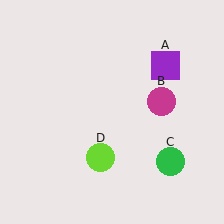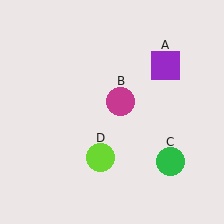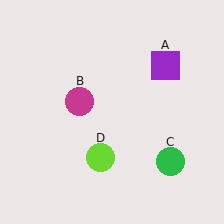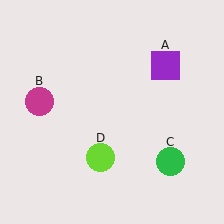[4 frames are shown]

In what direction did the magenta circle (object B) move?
The magenta circle (object B) moved left.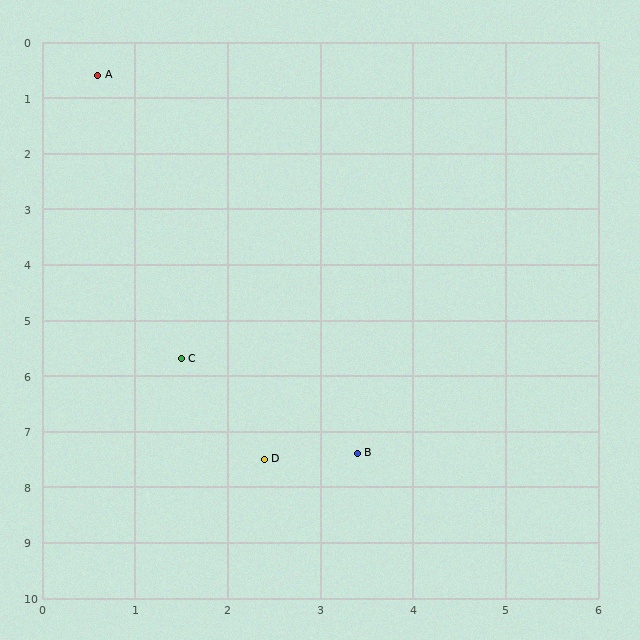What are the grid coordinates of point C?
Point C is at approximately (1.5, 5.7).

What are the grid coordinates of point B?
Point B is at approximately (3.4, 7.4).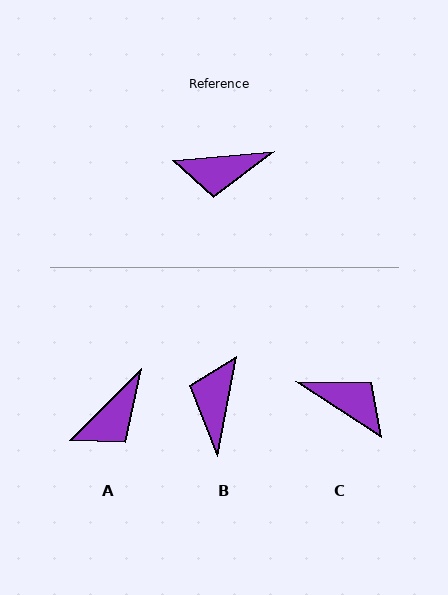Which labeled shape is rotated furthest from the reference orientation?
C, about 142 degrees away.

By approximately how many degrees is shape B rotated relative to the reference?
Approximately 106 degrees clockwise.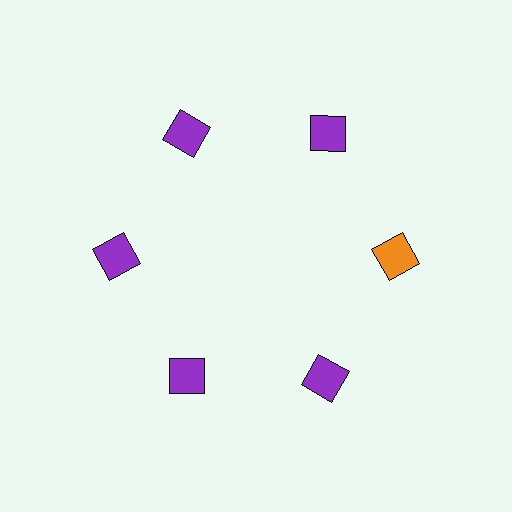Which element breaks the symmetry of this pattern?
The orange diamond at roughly the 3 o'clock position breaks the symmetry. All other shapes are purple diamonds.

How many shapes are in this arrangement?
There are 6 shapes arranged in a ring pattern.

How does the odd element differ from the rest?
It has a different color: orange instead of purple.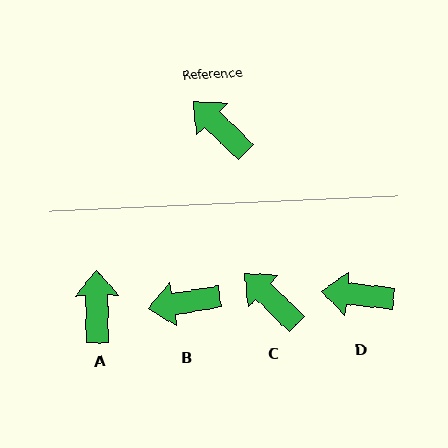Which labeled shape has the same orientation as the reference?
C.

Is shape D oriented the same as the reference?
No, it is off by about 38 degrees.